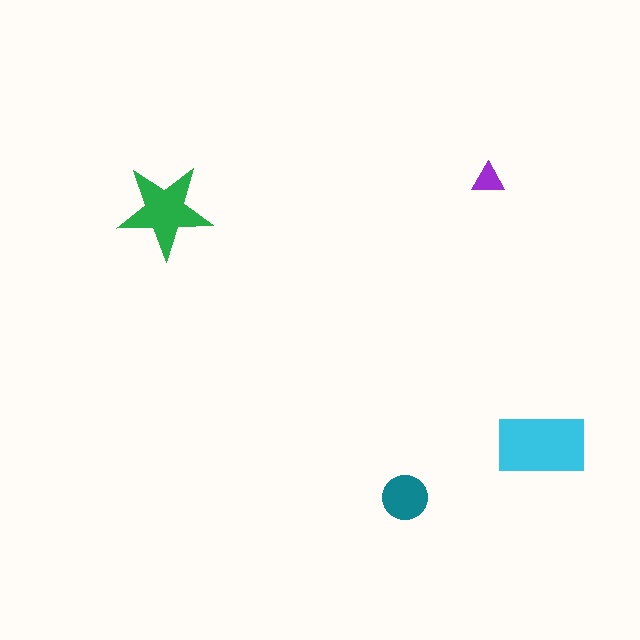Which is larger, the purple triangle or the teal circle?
The teal circle.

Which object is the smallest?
The purple triangle.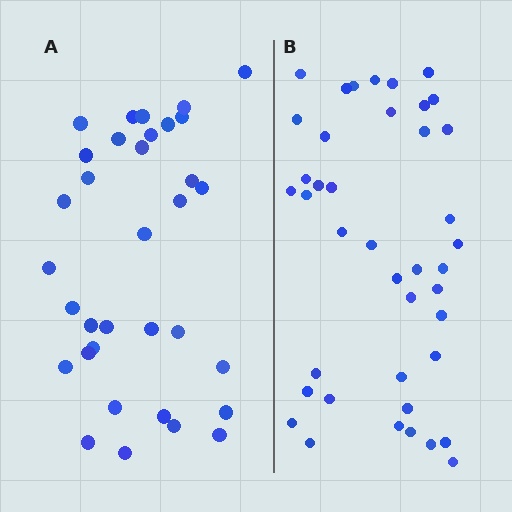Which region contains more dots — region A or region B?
Region B (the right region) has more dots.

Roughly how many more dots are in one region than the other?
Region B has roughly 8 or so more dots than region A.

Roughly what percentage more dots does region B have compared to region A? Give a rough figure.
About 20% more.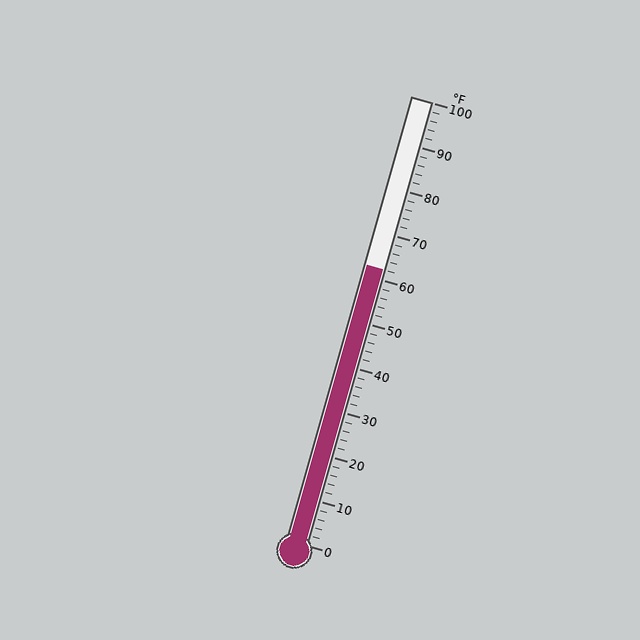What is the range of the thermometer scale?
The thermometer scale ranges from 0°F to 100°F.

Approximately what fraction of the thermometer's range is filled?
The thermometer is filled to approximately 60% of its range.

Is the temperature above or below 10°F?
The temperature is above 10°F.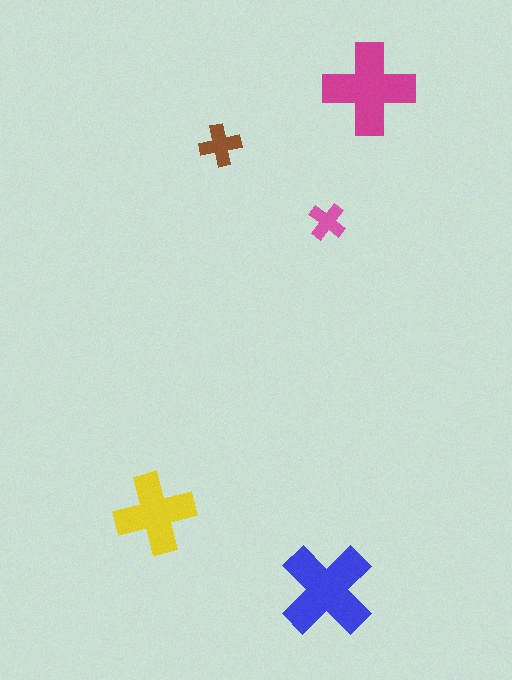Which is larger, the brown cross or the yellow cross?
The yellow one.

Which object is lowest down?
The blue cross is bottommost.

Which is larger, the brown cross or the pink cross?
The brown one.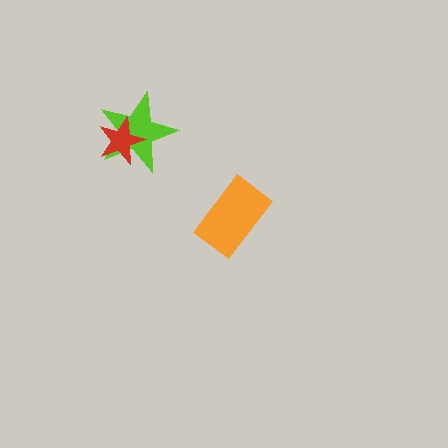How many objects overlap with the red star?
1 object overlaps with the red star.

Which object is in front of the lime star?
The red star is in front of the lime star.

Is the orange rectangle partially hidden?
No, no other shape covers it.